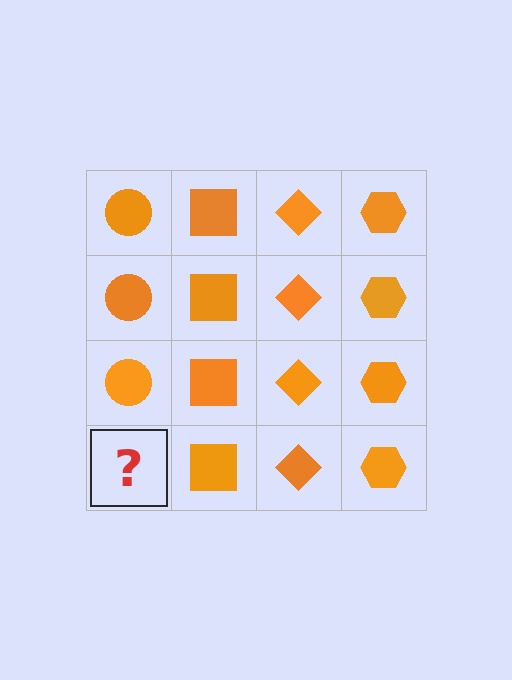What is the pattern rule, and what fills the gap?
The rule is that each column has a consistent shape. The gap should be filled with an orange circle.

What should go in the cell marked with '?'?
The missing cell should contain an orange circle.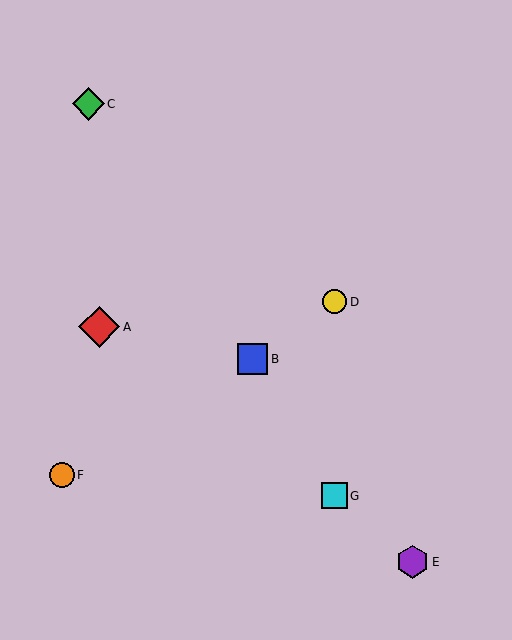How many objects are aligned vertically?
2 objects (D, G) are aligned vertically.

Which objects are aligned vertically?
Objects D, G are aligned vertically.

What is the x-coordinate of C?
Object C is at x≈88.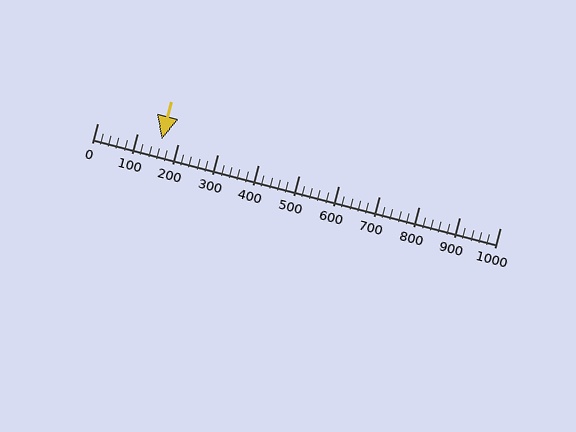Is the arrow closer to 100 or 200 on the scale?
The arrow is closer to 200.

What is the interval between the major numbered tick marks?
The major tick marks are spaced 100 units apart.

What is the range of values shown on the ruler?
The ruler shows values from 0 to 1000.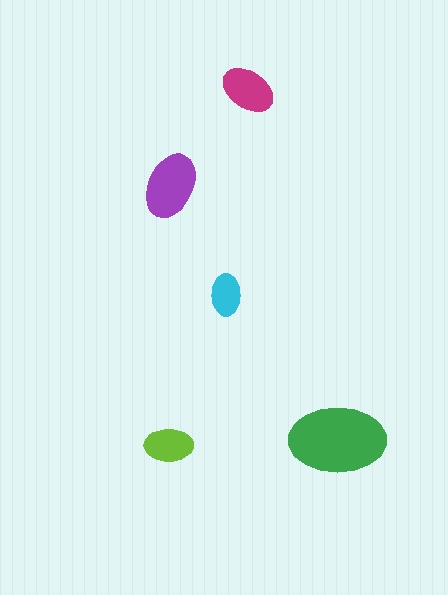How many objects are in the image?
There are 5 objects in the image.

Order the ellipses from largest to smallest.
the green one, the purple one, the magenta one, the lime one, the cyan one.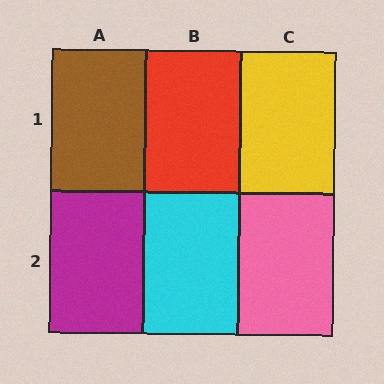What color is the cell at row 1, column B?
Red.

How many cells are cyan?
1 cell is cyan.